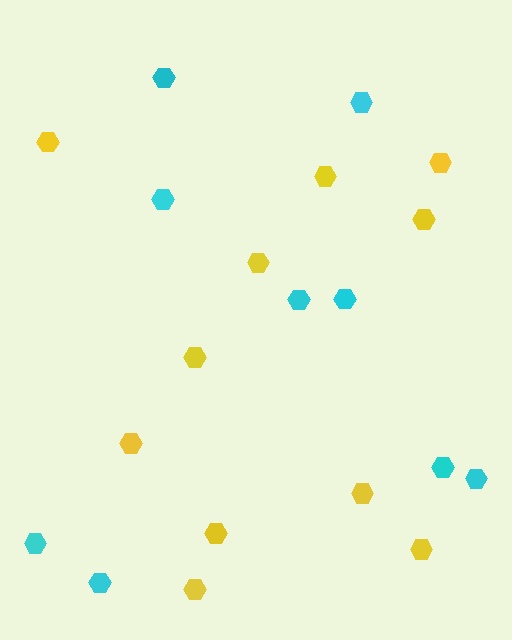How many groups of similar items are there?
There are 2 groups: one group of cyan hexagons (9) and one group of yellow hexagons (11).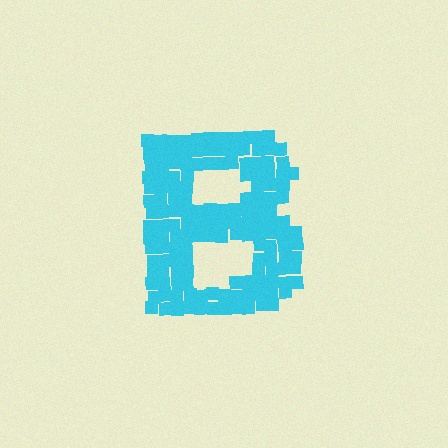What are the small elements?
The small elements are squares.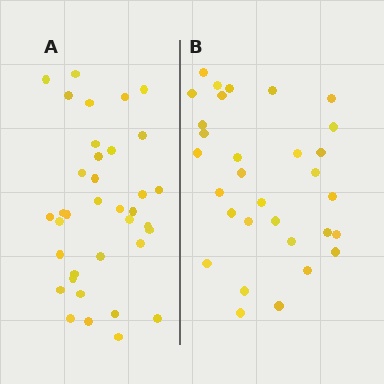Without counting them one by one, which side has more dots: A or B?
Region A (the left region) has more dots.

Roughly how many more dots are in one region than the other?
Region A has about 5 more dots than region B.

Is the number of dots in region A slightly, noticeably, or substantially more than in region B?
Region A has only slightly more — the two regions are fairly close. The ratio is roughly 1.2 to 1.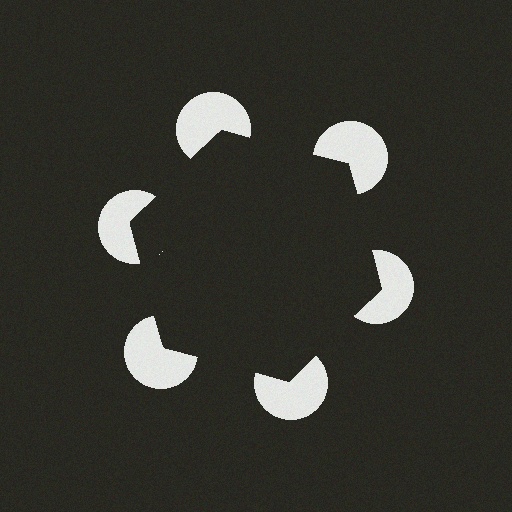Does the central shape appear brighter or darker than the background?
It typically appears slightly darker than the background, even though no actual brightness change is drawn.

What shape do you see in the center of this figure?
An illusory hexagon — its edges are inferred from the aligned wedge cuts in the pac-man discs, not physically drawn.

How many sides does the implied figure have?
6 sides.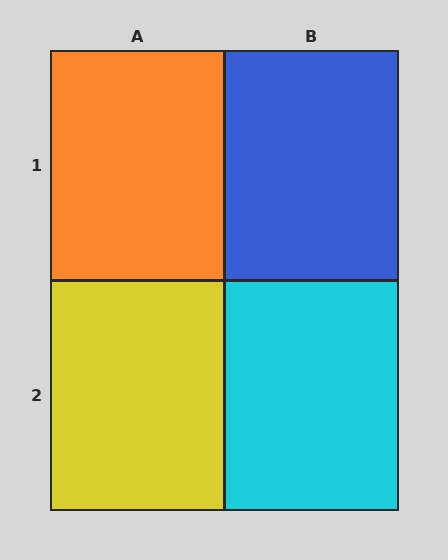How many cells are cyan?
1 cell is cyan.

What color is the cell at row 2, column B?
Cyan.